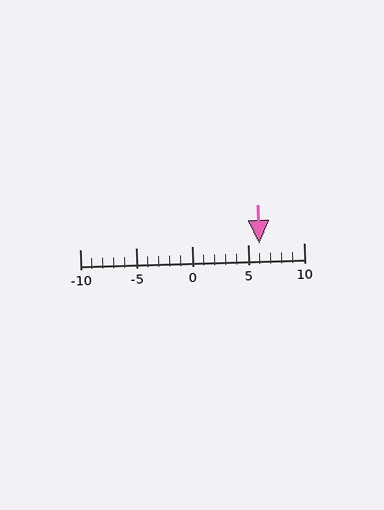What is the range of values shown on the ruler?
The ruler shows values from -10 to 10.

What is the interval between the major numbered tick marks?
The major tick marks are spaced 5 units apart.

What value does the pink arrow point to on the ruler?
The pink arrow points to approximately 6.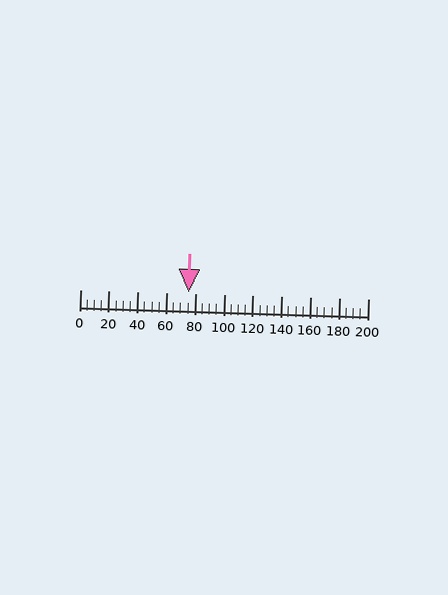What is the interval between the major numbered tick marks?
The major tick marks are spaced 20 units apart.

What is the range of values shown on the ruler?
The ruler shows values from 0 to 200.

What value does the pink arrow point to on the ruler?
The pink arrow points to approximately 75.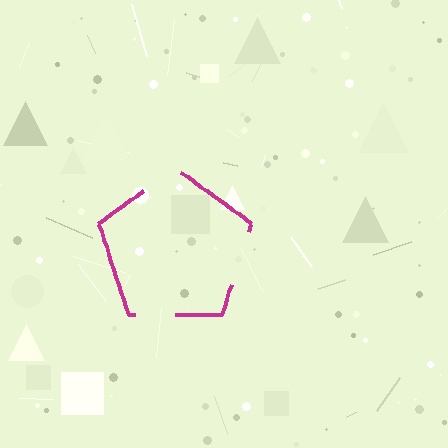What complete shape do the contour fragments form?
The contour fragments form a pentagon.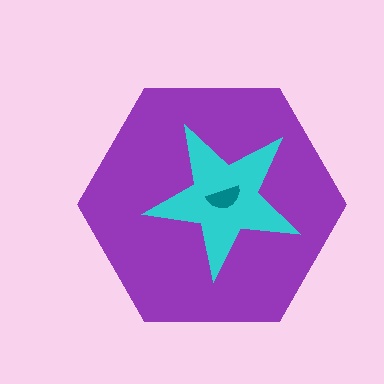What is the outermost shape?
The purple hexagon.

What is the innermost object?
The teal semicircle.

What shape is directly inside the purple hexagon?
The cyan star.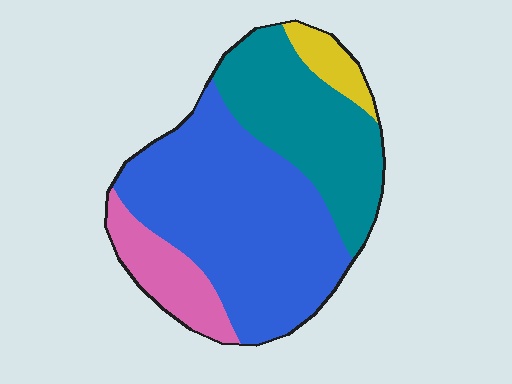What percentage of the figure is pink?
Pink takes up about one eighth (1/8) of the figure.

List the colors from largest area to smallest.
From largest to smallest: blue, teal, pink, yellow.